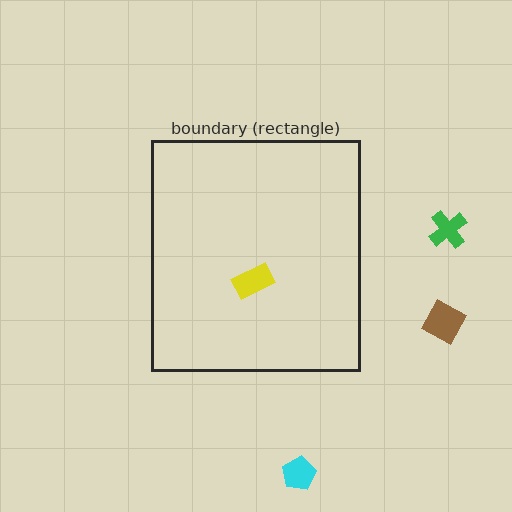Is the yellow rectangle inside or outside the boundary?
Inside.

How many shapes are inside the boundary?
1 inside, 3 outside.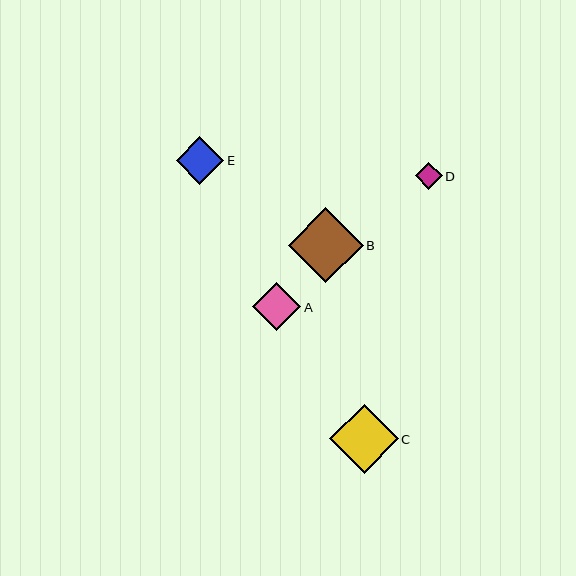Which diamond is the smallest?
Diamond D is the smallest with a size of approximately 27 pixels.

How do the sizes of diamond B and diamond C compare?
Diamond B and diamond C are approximately the same size.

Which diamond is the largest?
Diamond B is the largest with a size of approximately 75 pixels.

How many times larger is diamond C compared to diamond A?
Diamond C is approximately 1.4 times the size of diamond A.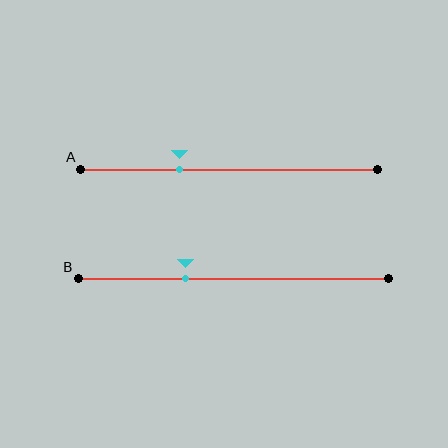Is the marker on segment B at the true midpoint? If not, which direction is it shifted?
No, the marker on segment B is shifted to the left by about 15% of the segment length.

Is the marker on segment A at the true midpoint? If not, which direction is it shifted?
No, the marker on segment A is shifted to the left by about 17% of the segment length.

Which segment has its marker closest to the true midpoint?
Segment B has its marker closest to the true midpoint.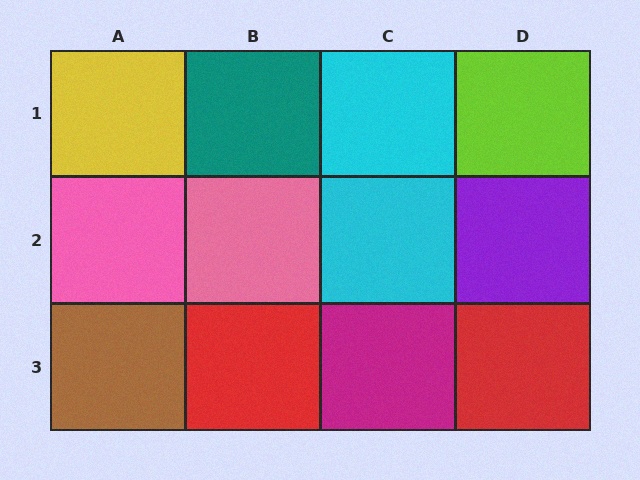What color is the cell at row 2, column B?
Pink.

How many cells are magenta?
1 cell is magenta.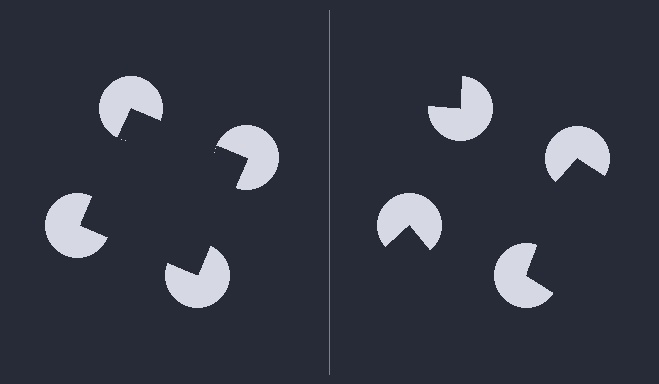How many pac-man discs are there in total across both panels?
8 — 4 on each side.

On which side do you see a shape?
An illusory square appears on the left side. On the right side the wedge cuts are rotated, so no coherent shape forms.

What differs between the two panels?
The pac-man discs are positioned identically on both sides; only the wedge orientations differ. On the left they align to a square; on the right they are misaligned.